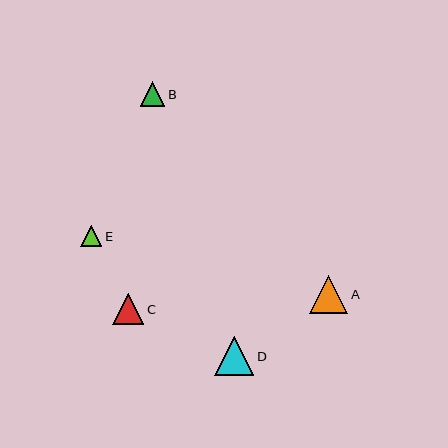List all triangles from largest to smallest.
From largest to smallest: D, A, C, B, E.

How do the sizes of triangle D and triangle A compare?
Triangle D and triangle A are approximately the same size.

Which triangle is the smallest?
Triangle E is the smallest with a size of approximately 21 pixels.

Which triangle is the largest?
Triangle D is the largest with a size of approximately 40 pixels.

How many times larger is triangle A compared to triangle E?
Triangle A is approximately 1.8 times the size of triangle E.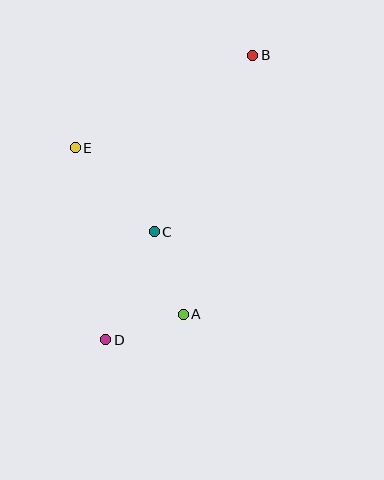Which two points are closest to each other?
Points A and D are closest to each other.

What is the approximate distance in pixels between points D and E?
The distance between D and E is approximately 194 pixels.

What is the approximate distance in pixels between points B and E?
The distance between B and E is approximately 200 pixels.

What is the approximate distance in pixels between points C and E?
The distance between C and E is approximately 115 pixels.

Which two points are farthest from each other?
Points B and D are farthest from each other.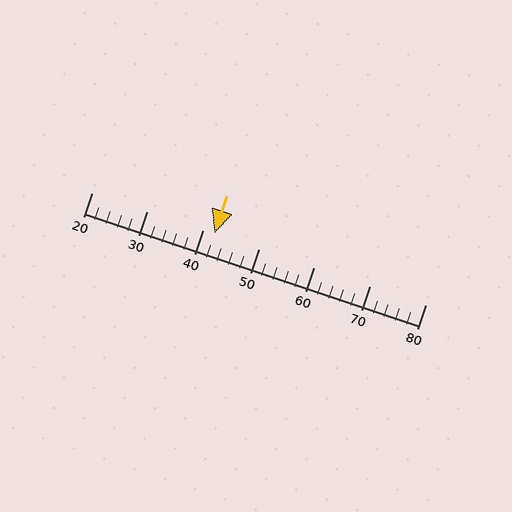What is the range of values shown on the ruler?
The ruler shows values from 20 to 80.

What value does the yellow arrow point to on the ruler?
The yellow arrow points to approximately 42.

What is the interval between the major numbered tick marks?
The major tick marks are spaced 10 units apart.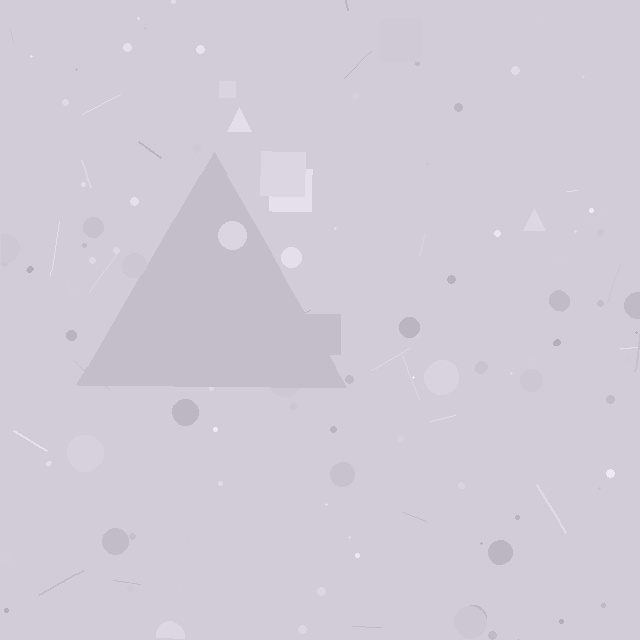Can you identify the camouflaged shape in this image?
The camouflaged shape is a triangle.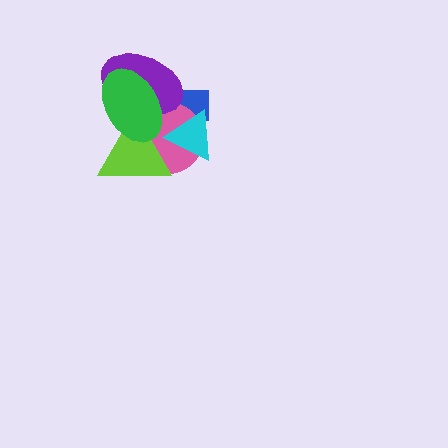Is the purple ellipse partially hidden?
Yes, it is partially covered by another shape.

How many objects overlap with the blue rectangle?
4 objects overlap with the blue rectangle.